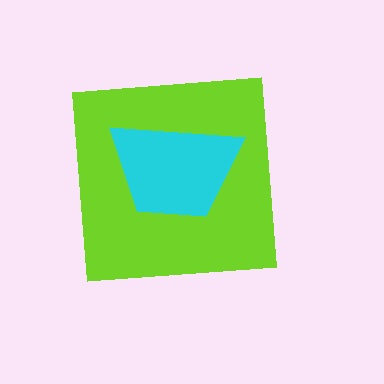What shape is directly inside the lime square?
The cyan trapezoid.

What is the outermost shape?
The lime square.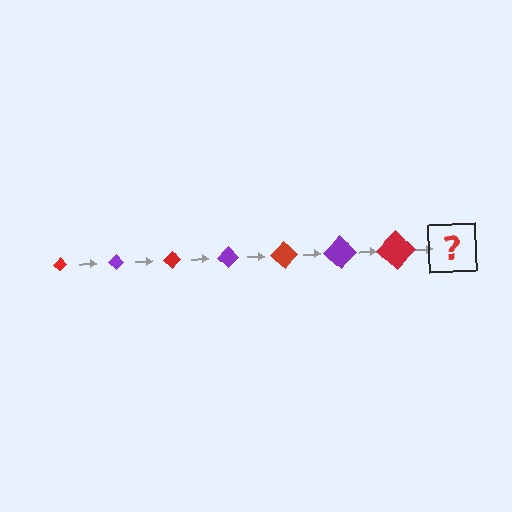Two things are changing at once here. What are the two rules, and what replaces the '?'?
The two rules are that the diamond grows larger each step and the color cycles through red and purple. The '?' should be a purple diamond, larger than the previous one.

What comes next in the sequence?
The next element should be a purple diamond, larger than the previous one.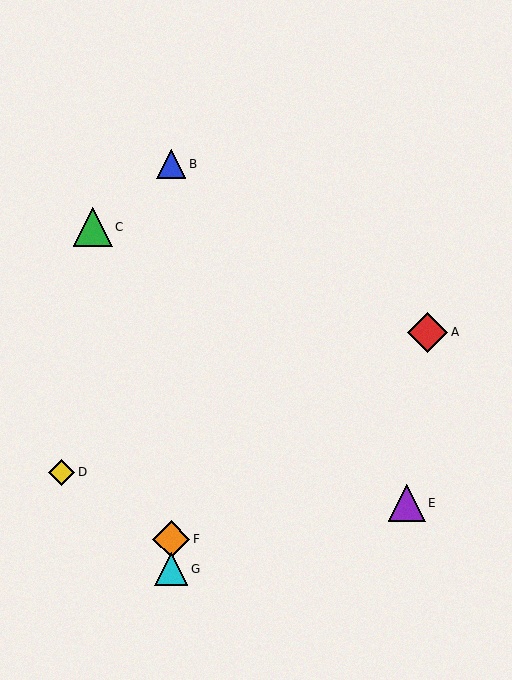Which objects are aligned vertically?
Objects B, F, G are aligned vertically.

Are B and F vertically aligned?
Yes, both are at x≈171.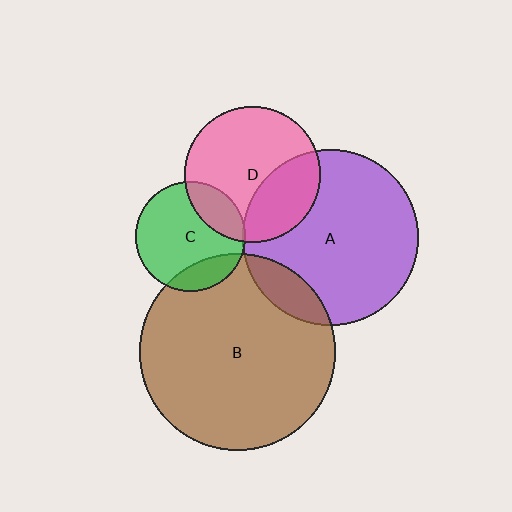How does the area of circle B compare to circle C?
Approximately 3.2 times.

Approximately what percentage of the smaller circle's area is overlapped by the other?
Approximately 20%.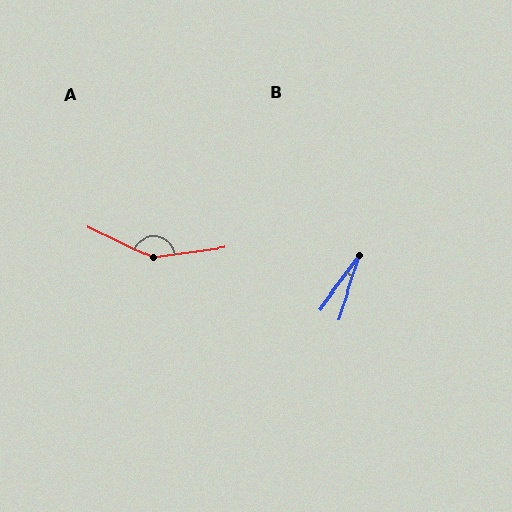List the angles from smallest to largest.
B (18°), A (146°).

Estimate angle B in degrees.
Approximately 18 degrees.